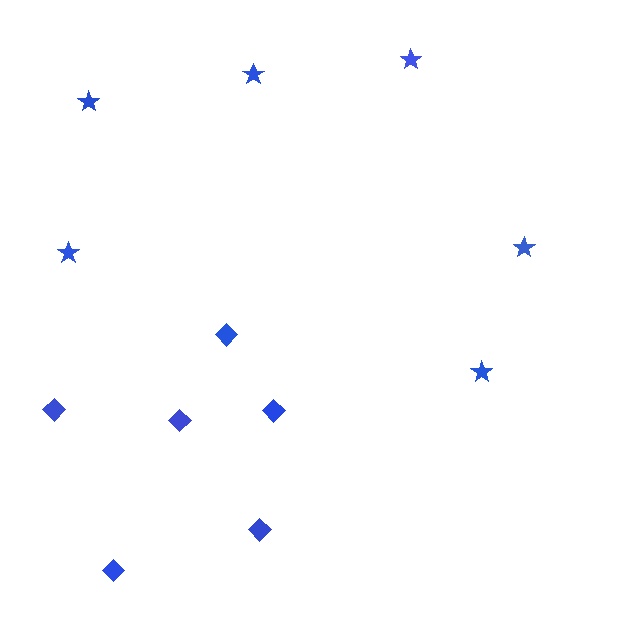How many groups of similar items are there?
There are 2 groups: one group of diamonds (6) and one group of stars (6).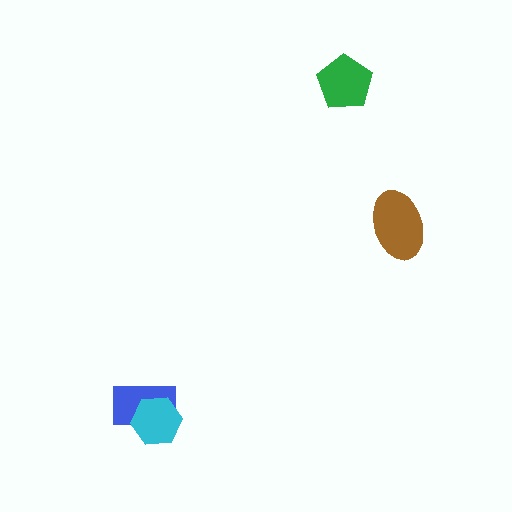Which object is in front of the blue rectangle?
The cyan hexagon is in front of the blue rectangle.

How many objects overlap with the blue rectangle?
1 object overlaps with the blue rectangle.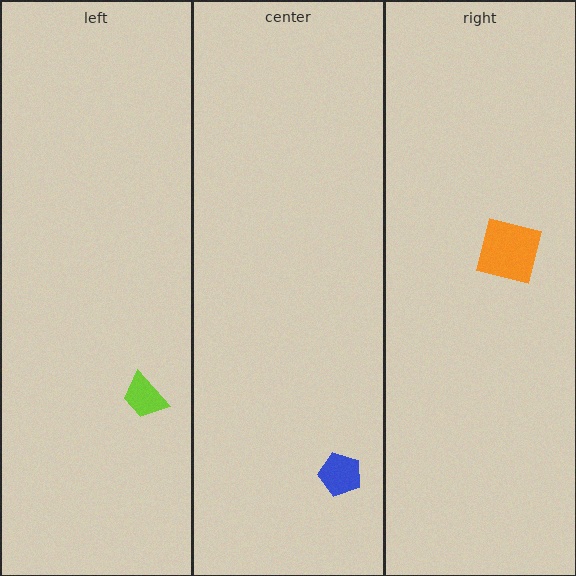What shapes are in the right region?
The orange square.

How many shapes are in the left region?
1.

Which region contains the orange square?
The right region.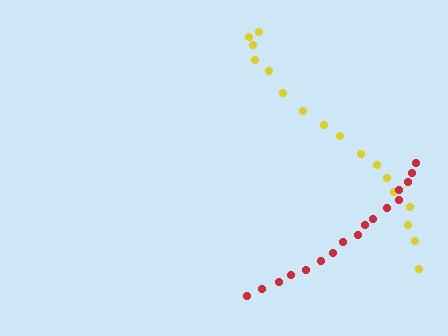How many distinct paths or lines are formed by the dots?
There are 2 distinct paths.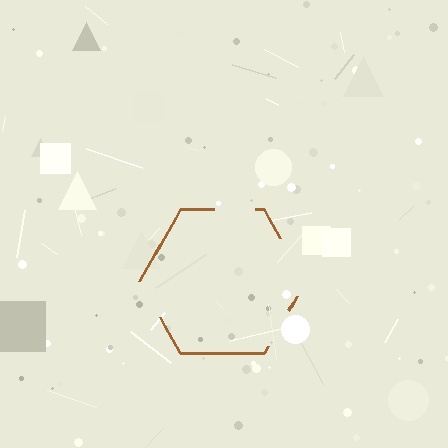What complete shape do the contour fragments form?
The contour fragments form a hexagon.